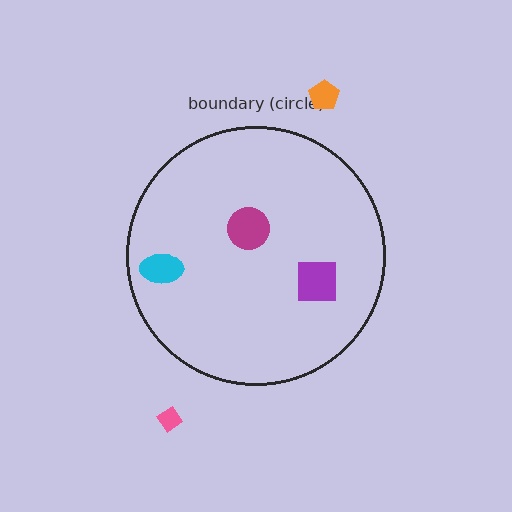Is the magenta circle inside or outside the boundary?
Inside.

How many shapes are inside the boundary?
3 inside, 2 outside.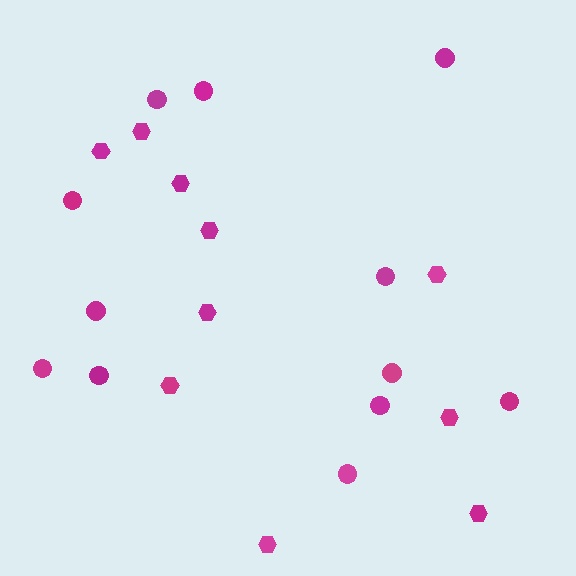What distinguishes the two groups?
There are 2 groups: one group of hexagons (10) and one group of circles (12).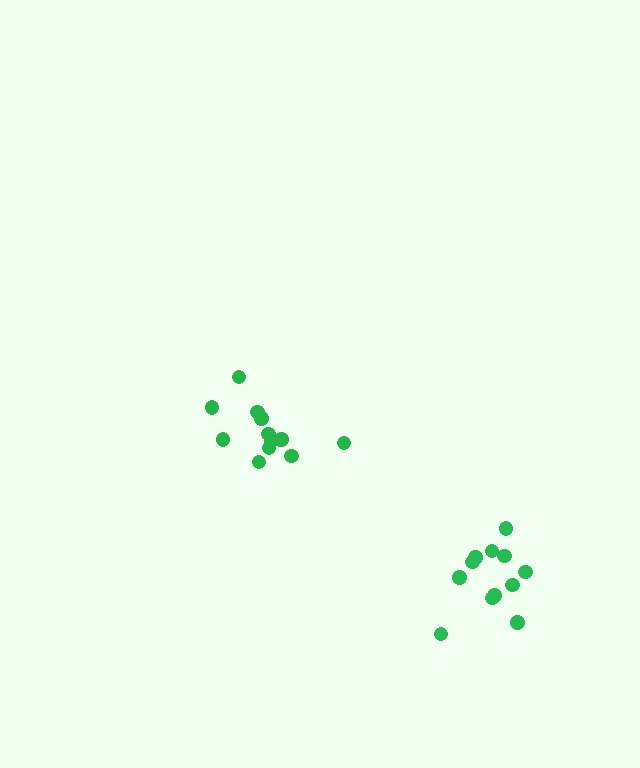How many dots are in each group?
Group 1: 13 dots, Group 2: 13 dots (26 total).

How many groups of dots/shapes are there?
There are 2 groups.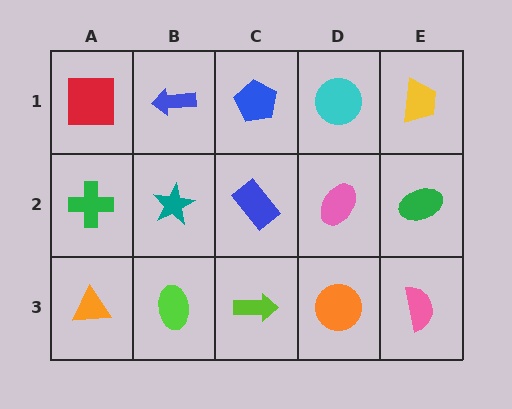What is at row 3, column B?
A lime ellipse.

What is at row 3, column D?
An orange circle.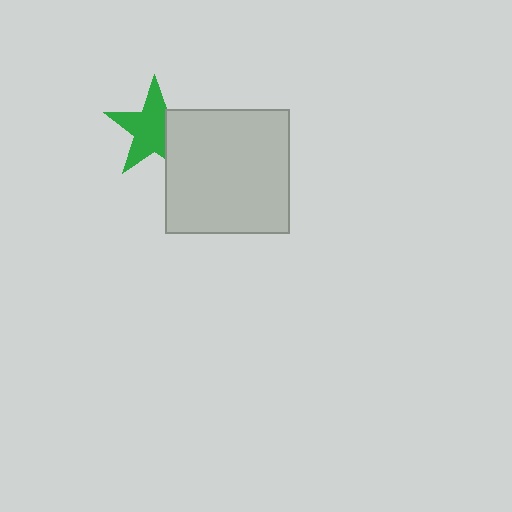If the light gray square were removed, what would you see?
You would see the complete green star.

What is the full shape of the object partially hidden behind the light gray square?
The partially hidden object is a green star.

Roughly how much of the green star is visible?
Most of it is visible (roughly 69%).